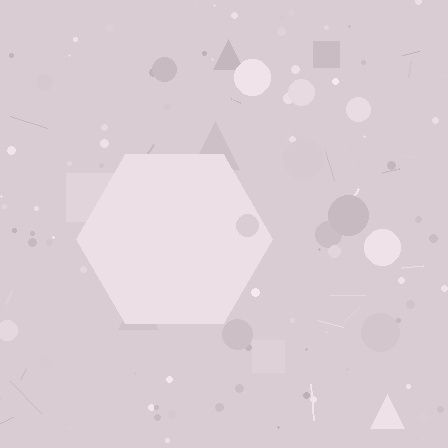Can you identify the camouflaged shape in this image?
The camouflaged shape is a hexagon.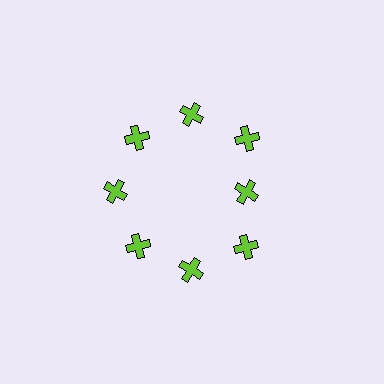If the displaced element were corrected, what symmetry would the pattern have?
It would have 8-fold rotational symmetry — the pattern would map onto itself every 45 degrees.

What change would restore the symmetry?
The symmetry would be restored by moving it outward, back onto the ring so that all 8 crosses sit at equal angles and equal distance from the center.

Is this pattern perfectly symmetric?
No. The 8 lime crosses are arranged in a ring, but one element near the 3 o'clock position is pulled inward toward the center, breaking the 8-fold rotational symmetry.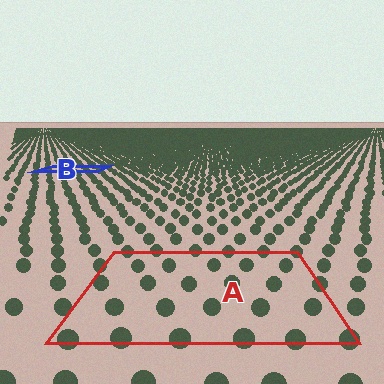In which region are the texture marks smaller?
The texture marks are smaller in region B, because it is farther away.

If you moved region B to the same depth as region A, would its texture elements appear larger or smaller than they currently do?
They would appear larger. At a closer depth, the same texture elements are projected at a bigger on-screen size.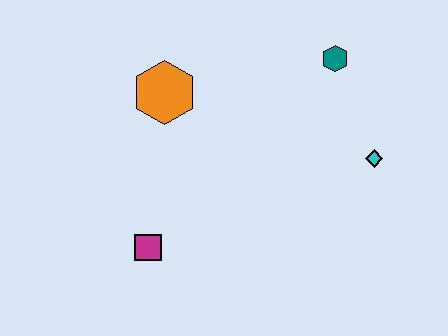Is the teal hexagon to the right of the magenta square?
Yes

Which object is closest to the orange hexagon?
The magenta square is closest to the orange hexagon.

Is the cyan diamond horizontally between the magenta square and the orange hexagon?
No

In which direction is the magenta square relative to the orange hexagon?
The magenta square is below the orange hexagon.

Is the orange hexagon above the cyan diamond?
Yes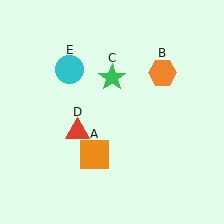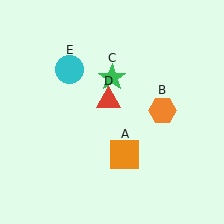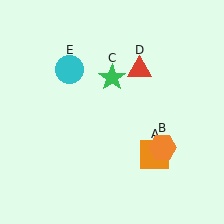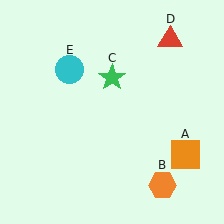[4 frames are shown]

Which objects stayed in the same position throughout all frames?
Green star (object C) and cyan circle (object E) remained stationary.